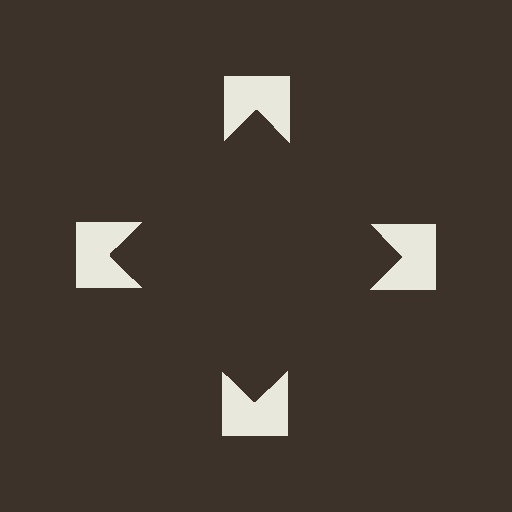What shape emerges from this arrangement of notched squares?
An illusory square — its edges are inferred from the aligned wedge cuts in the notched squares, not physically drawn.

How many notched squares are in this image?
There are 4 — one at each vertex of the illusory square.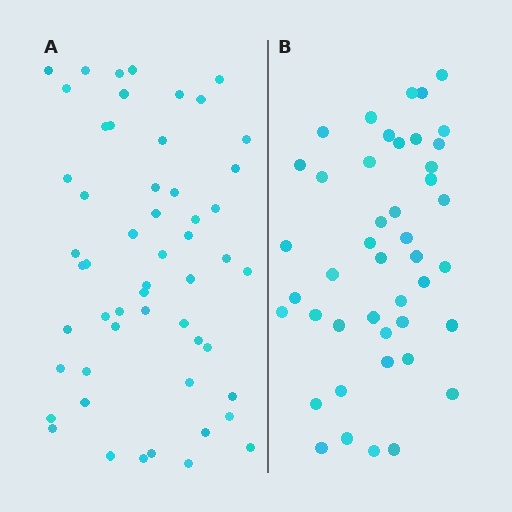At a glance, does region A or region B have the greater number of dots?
Region A (the left region) has more dots.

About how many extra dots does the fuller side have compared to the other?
Region A has roughly 10 or so more dots than region B.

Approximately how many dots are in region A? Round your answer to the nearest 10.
About 50 dots. (The exact count is 54, which rounds to 50.)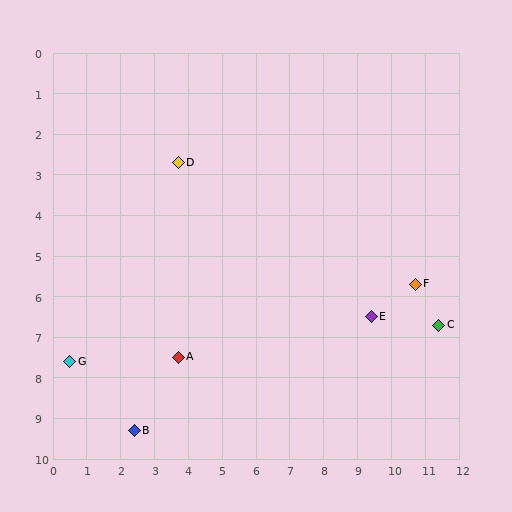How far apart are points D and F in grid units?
Points D and F are about 7.6 grid units apart.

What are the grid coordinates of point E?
Point E is at approximately (9.4, 6.5).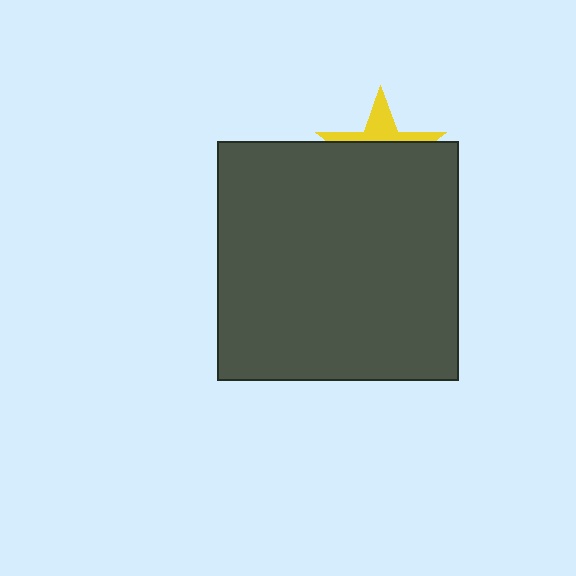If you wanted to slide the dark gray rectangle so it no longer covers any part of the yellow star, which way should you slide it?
Slide it down — that is the most direct way to separate the two shapes.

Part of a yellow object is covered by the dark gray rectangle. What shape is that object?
It is a star.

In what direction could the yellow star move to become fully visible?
The yellow star could move up. That would shift it out from behind the dark gray rectangle entirely.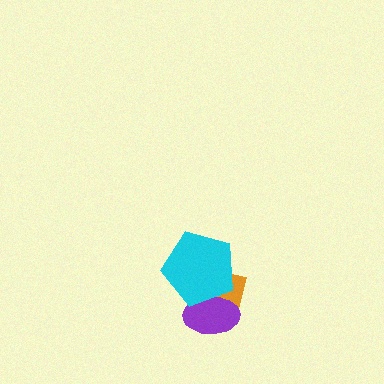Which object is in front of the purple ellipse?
The cyan pentagon is in front of the purple ellipse.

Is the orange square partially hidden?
Yes, it is partially covered by another shape.